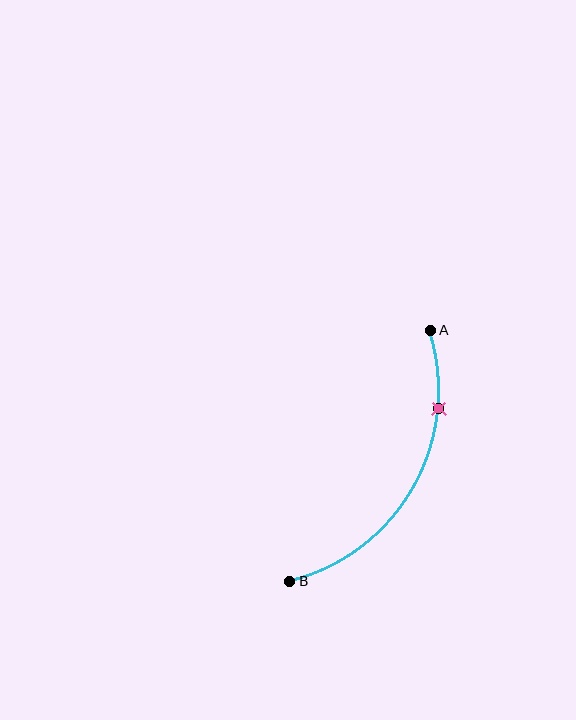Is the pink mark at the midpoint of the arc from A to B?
No. The pink mark lies on the arc but is closer to endpoint A. The arc midpoint would be at the point on the curve equidistant along the arc from both A and B.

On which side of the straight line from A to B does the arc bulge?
The arc bulges to the right of the straight line connecting A and B.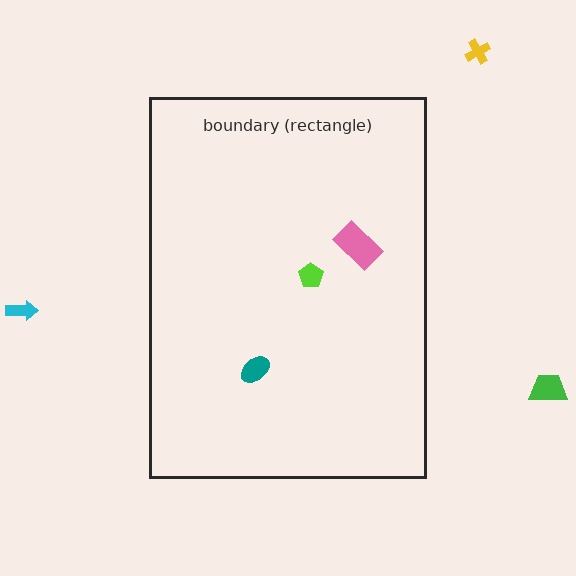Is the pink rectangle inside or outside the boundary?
Inside.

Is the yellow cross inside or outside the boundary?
Outside.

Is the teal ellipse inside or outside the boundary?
Inside.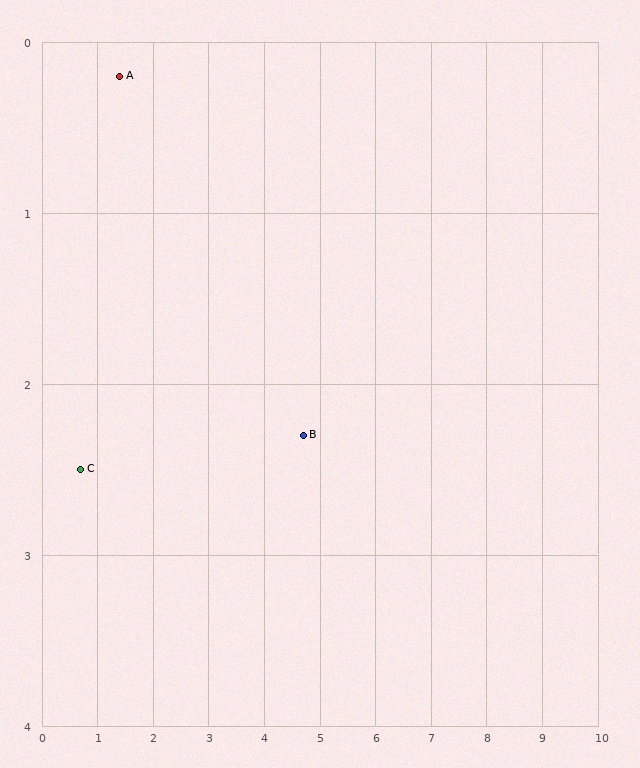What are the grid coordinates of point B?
Point B is at approximately (4.7, 2.3).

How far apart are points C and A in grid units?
Points C and A are about 2.4 grid units apart.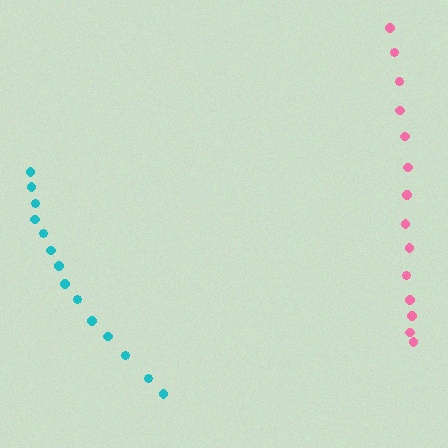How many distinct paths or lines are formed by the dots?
There are 2 distinct paths.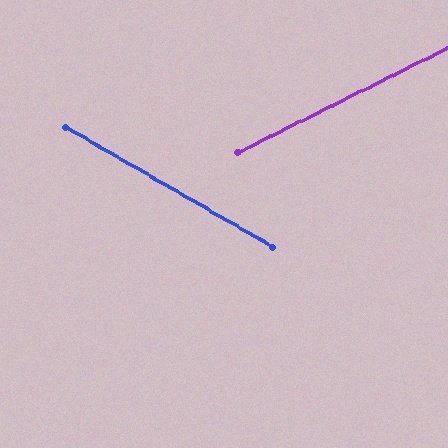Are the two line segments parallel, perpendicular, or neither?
Neither parallel nor perpendicular — they differ by about 56°.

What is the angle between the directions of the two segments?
Approximately 56 degrees.